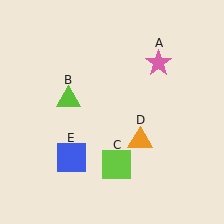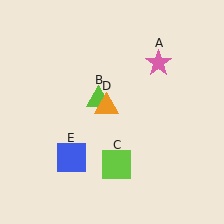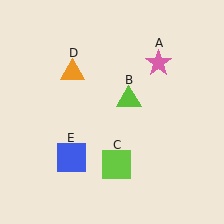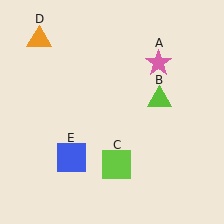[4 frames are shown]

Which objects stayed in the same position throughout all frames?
Pink star (object A) and lime square (object C) and blue square (object E) remained stationary.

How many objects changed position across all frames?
2 objects changed position: lime triangle (object B), orange triangle (object D).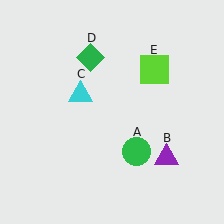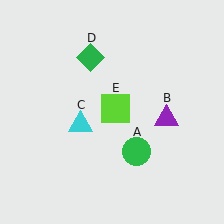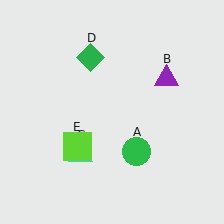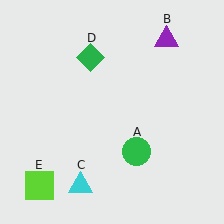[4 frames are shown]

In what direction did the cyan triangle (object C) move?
The cyan triangle (object C) moved down.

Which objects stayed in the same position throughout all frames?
Green circle (object A) and green diamond (object D) remained stationary.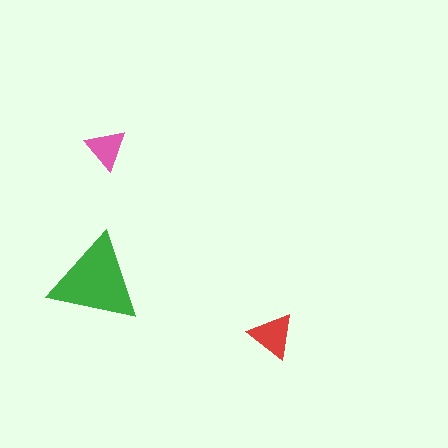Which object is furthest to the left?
The green triangle is leftmost.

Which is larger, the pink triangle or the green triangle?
The green one.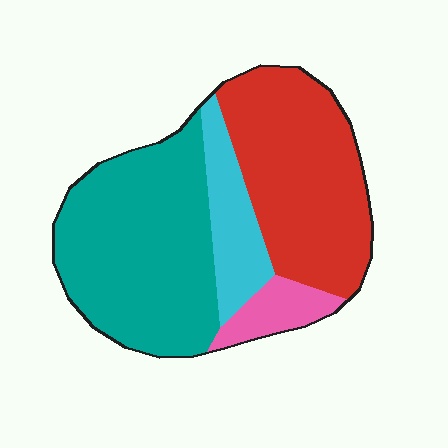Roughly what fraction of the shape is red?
Red covers 37% of the shape.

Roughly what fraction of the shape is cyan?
Cyan takes up less than a sixth of the shape.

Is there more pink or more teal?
Teal.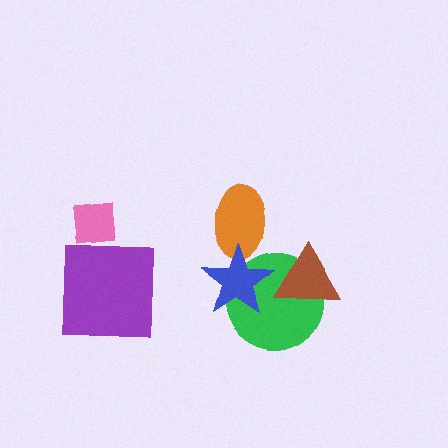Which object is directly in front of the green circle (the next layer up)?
The blue star is directly in front of the green circle.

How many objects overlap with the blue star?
2 objects overlap with the blue star.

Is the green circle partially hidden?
Yes, it is partially covered by another shape.